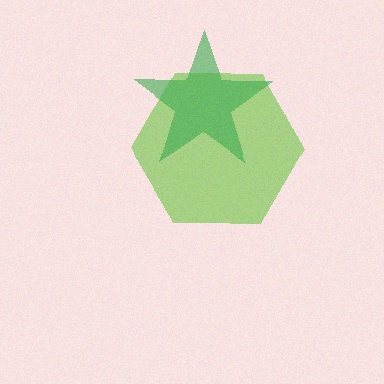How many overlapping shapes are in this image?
There are 2 overlapping shapes in the image.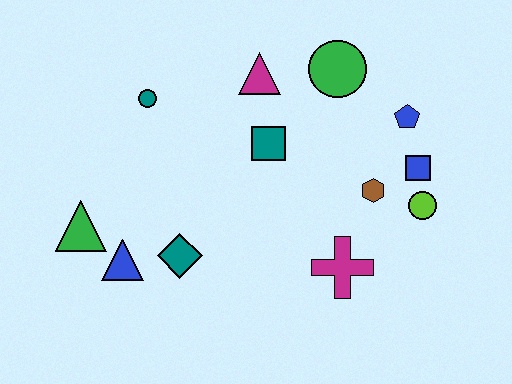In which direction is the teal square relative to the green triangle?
The teal square is to the right of the green triangle.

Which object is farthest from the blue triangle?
The blue pentagon is farthest from the blue triangle.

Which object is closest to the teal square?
The magenta triangle is closest to the teal square.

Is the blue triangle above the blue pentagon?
No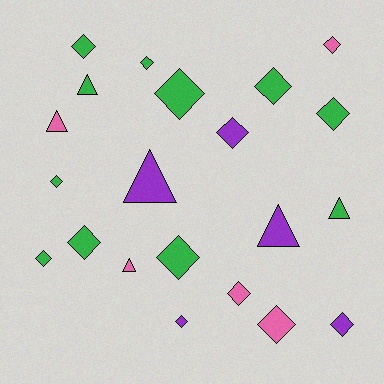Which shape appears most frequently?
Diamond, with 15 objects.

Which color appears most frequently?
Green, with 11 objects.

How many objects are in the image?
There are 21 objects.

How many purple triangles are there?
There are 2 purple triangles.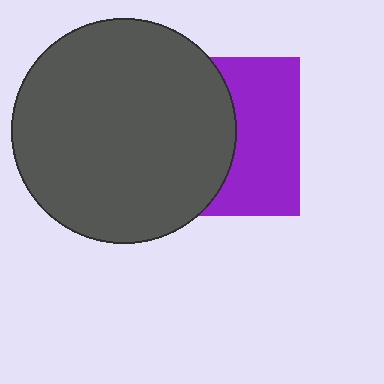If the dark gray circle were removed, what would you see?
You would see the complete purple square.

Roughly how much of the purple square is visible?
About half of it is visible (roughly 46%).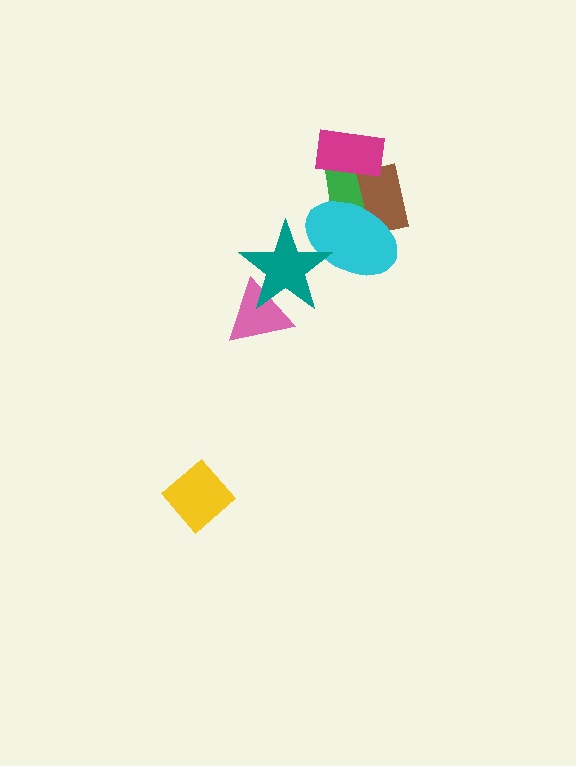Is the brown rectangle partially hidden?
Yes, it is partially covered by another shape.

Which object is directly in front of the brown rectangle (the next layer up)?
The cyan ellipse is directly in front of the brown rectangle.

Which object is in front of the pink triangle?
The teal star is in front of the pink triangle.